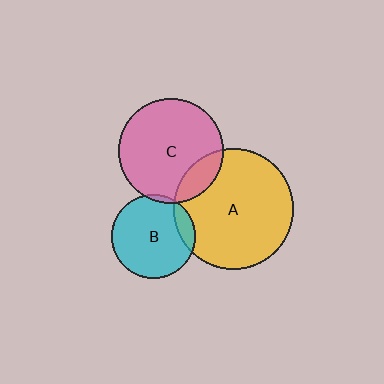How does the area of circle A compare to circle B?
Approximately 2.0 times.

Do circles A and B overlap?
Yes.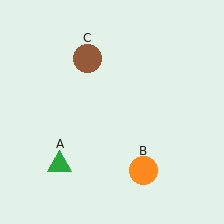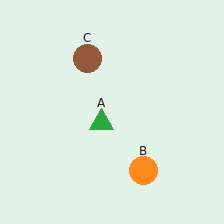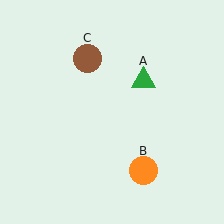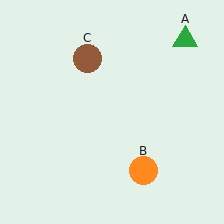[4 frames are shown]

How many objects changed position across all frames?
1 object changed position: green triangle (object A).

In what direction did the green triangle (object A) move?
The green triangle (object A) moved up and to the right.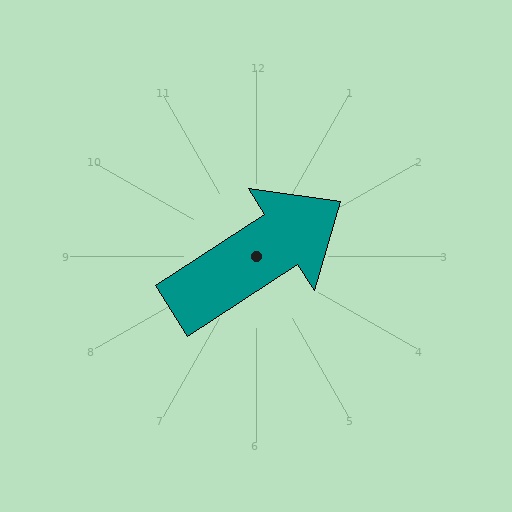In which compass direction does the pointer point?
Northeast.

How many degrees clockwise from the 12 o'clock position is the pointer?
Approximately 57 degrees.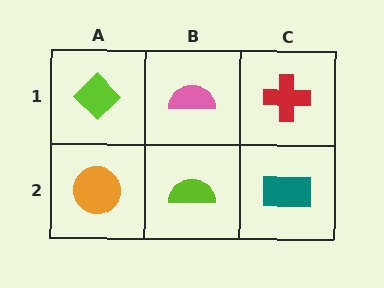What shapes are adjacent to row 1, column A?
An orange circle (row 2, column A), a pink semicircle (row 1, column B).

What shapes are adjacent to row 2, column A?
A lime diamond (row 1, column A), a lime semicircle (row 2, column B).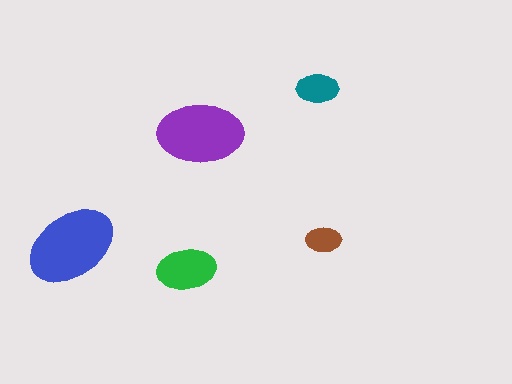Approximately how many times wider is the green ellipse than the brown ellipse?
About 1.5 times wider.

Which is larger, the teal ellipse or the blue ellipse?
The blue one.